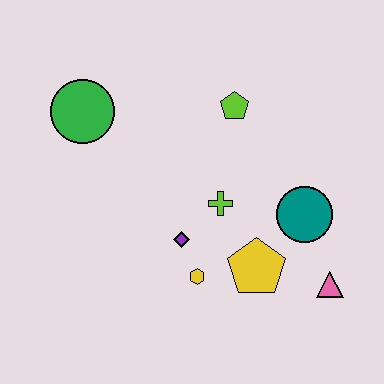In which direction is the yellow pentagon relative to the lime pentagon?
The yellow pentagon is below the lime pentagon.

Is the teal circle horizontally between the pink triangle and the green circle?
Yes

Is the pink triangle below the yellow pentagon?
Yes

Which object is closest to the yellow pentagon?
The yellow hexagon is closest to the yellow pentagon.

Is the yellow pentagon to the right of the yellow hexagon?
Yes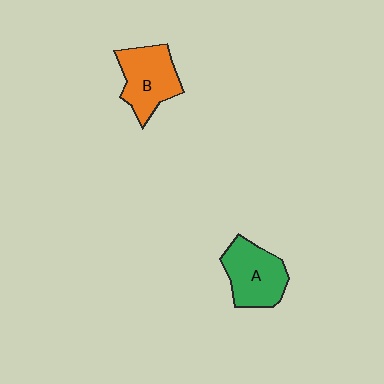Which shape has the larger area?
Shape B (orange).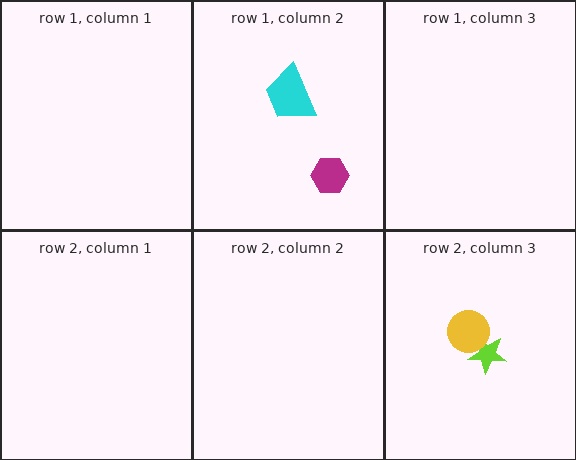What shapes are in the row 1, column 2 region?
The magenta hexagon, the cyan trapezoid.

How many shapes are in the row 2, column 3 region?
2.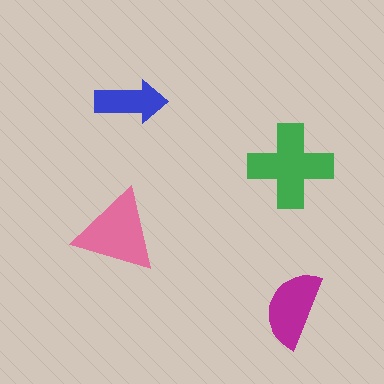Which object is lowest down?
The magenta semicircle is bottommost.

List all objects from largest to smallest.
The green cross, the pink triangle, the magenta semicircle, the blue arrow.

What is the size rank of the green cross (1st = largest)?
1st.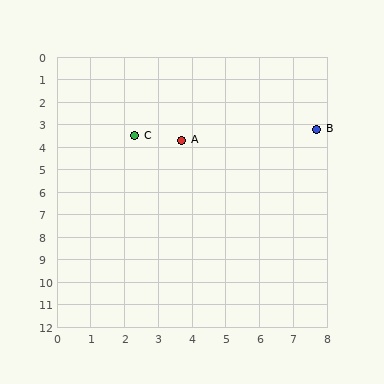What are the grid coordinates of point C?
Point C is at approximately (2.3, 3.5).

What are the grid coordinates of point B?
Point B is at approximately (7.7, 3.2).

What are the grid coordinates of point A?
Point A is at approximately (3.7, 3.7).